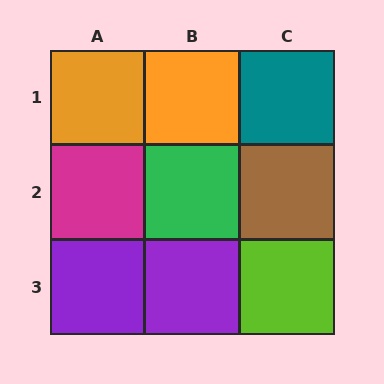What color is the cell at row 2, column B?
Green.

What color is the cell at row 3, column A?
Purple.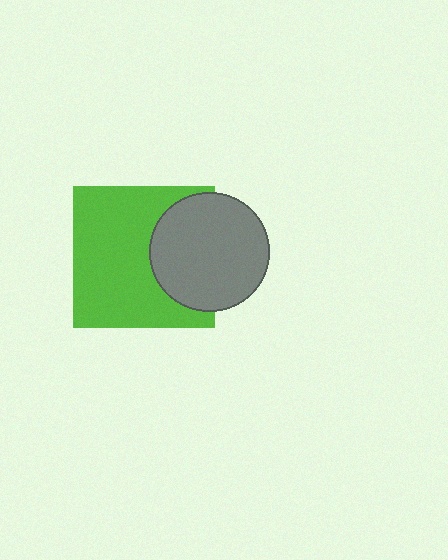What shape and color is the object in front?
The object in front is a gray circle.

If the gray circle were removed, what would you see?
You would see the complete lime square.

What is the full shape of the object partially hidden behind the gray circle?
The partially hidden object is a lime square.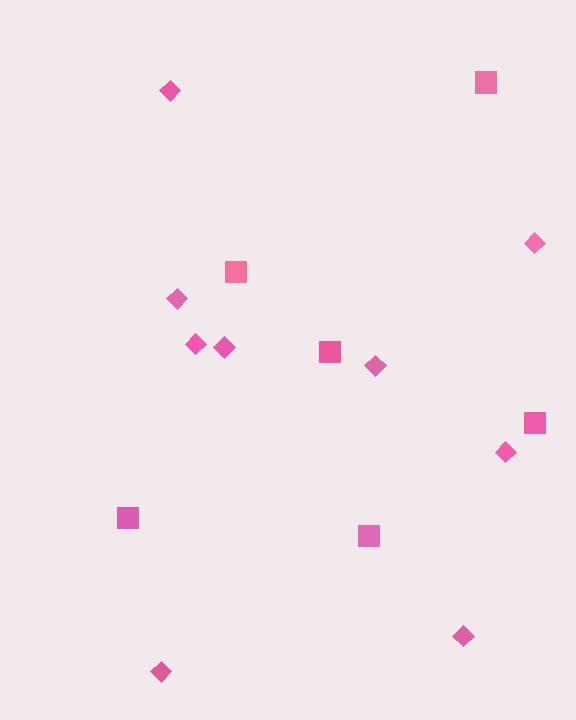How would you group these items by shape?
There are 2 groups: one group of squares (6) and one group of diamonds (9).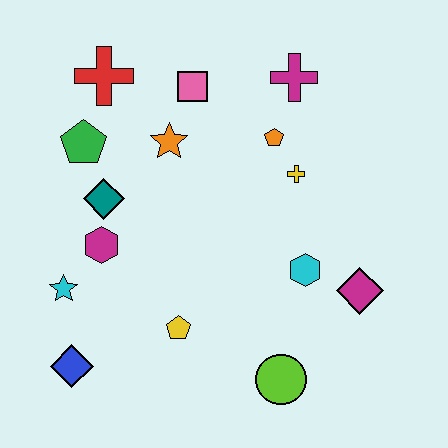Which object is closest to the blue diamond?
The cyan star is closest to the blue diamond.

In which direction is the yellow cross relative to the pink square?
The yellow cross is to the right of the pink square.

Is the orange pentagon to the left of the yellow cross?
Yes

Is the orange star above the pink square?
No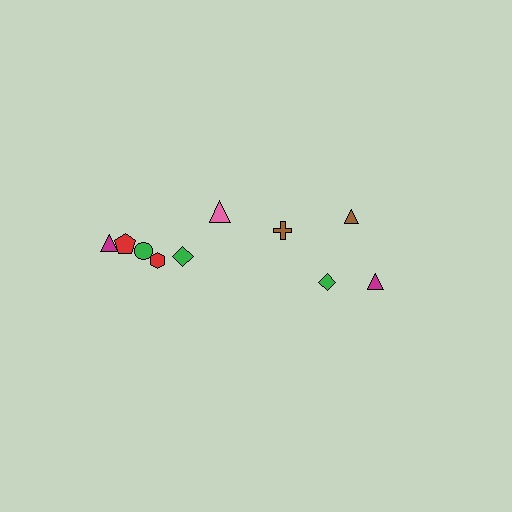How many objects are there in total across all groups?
There are 10 objects.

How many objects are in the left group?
There are 6 objects.